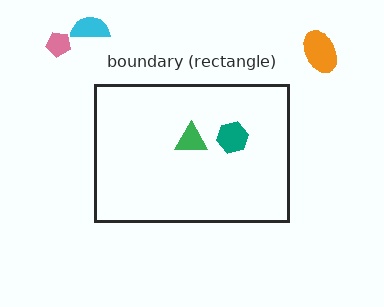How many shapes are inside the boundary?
2 inside, 3 outside.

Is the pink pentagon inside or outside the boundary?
Outside.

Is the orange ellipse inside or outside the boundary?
Outside.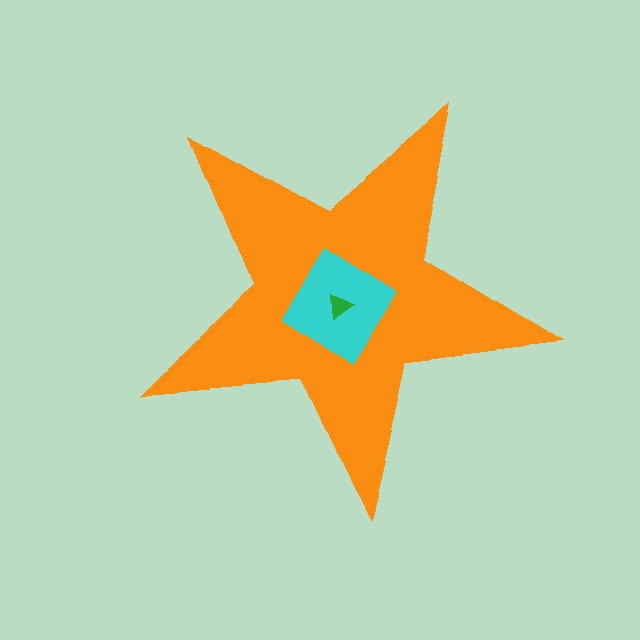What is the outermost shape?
The orange star.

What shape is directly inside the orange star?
The cyan diamond.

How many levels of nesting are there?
3.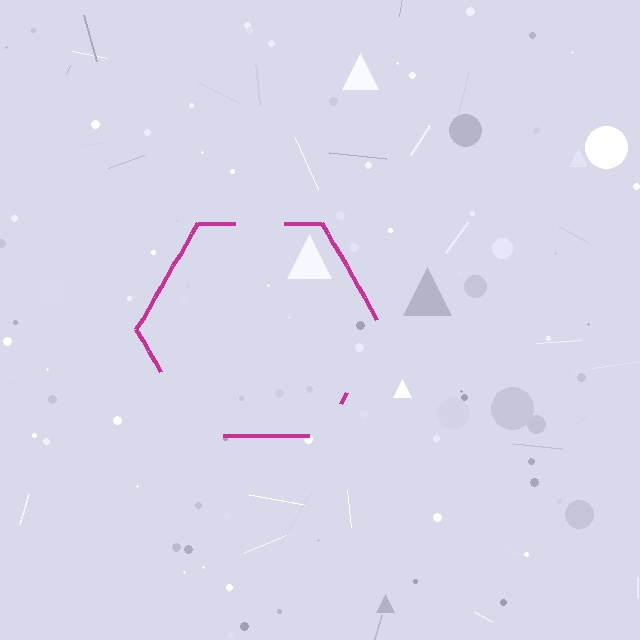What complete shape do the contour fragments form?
The contour fragments form a hexagon.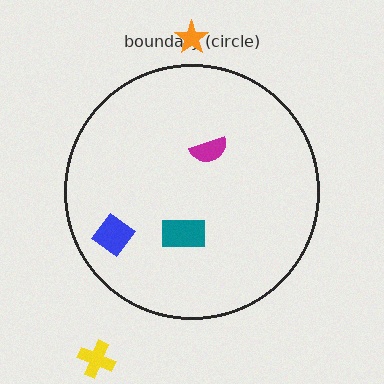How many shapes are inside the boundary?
3 inside, 2 outside.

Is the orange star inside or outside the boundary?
Outside.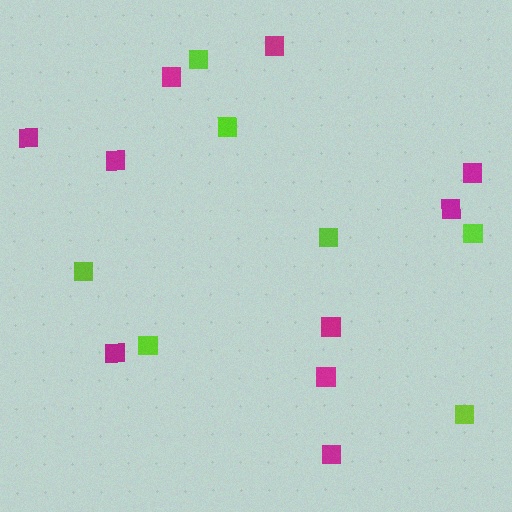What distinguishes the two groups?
There are 2 groups: one group of magenta squares (10) and one group of lime squares (7).